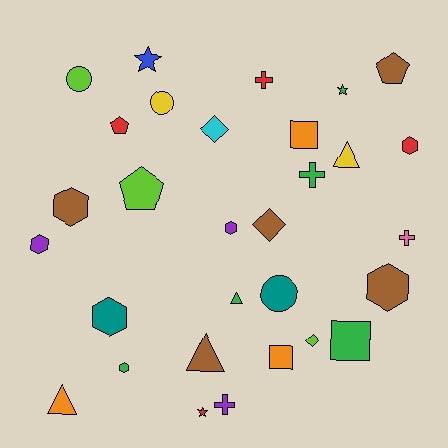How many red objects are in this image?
There are 4 red objects.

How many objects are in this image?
There are 30 objects.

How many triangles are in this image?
There are 4 triangles.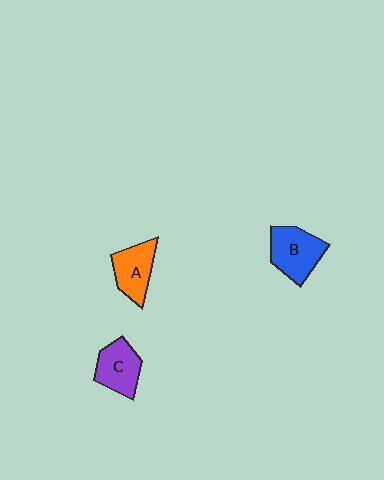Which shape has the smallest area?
Shape A (orange).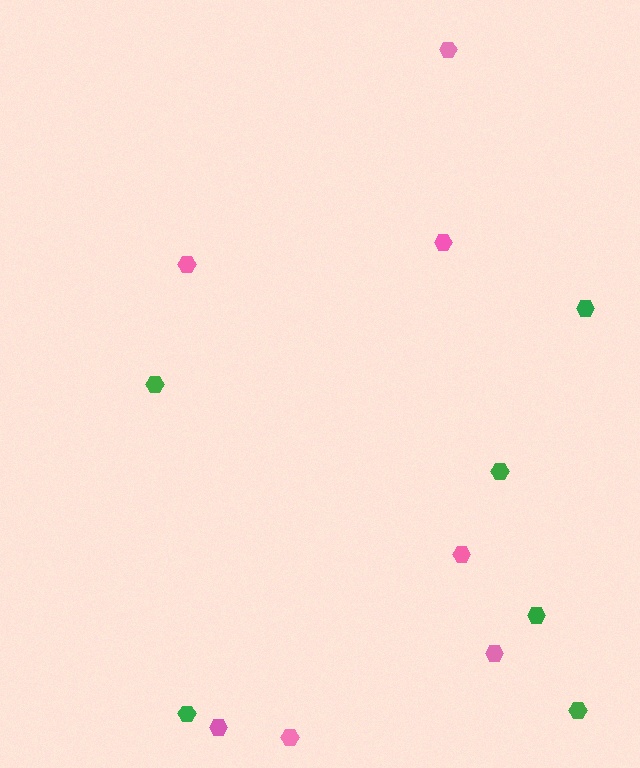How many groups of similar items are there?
There are 2 groups: one group of pink hexagons (7) and one group of green hexagons (6).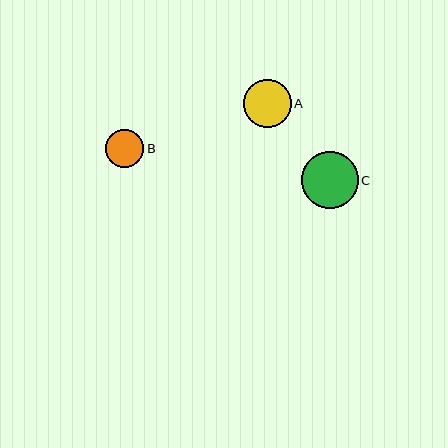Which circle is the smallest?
Circle B is the smallest with a size of approximately 38 pixels.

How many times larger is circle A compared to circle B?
Circle A is approximately 1.3 times the size of circle B.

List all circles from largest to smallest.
From largest to smallest: C, A, B.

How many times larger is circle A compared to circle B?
Circle A is approximately 1.3 times the size of circle B.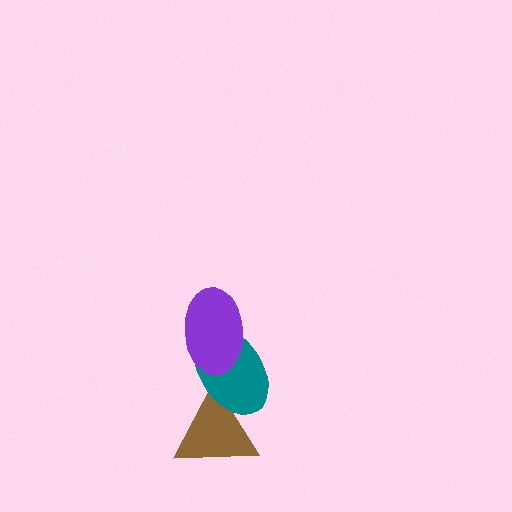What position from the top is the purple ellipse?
The purple ellipse is 1st from the top.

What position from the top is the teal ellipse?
The teal ellipse is 2nd from the top.